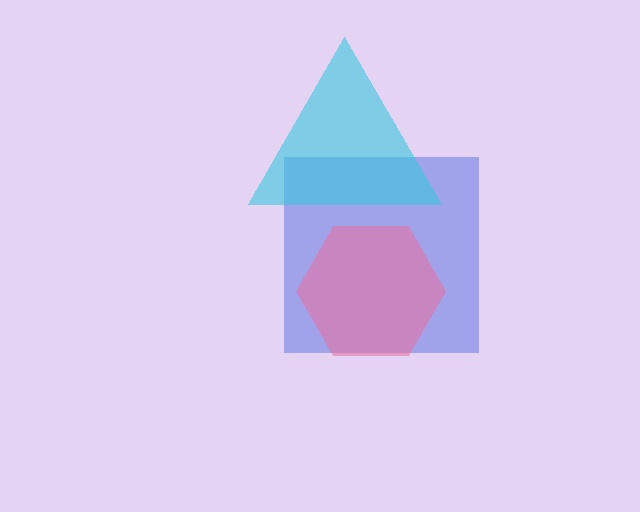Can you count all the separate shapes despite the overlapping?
Yes, there are 3 separate shapes.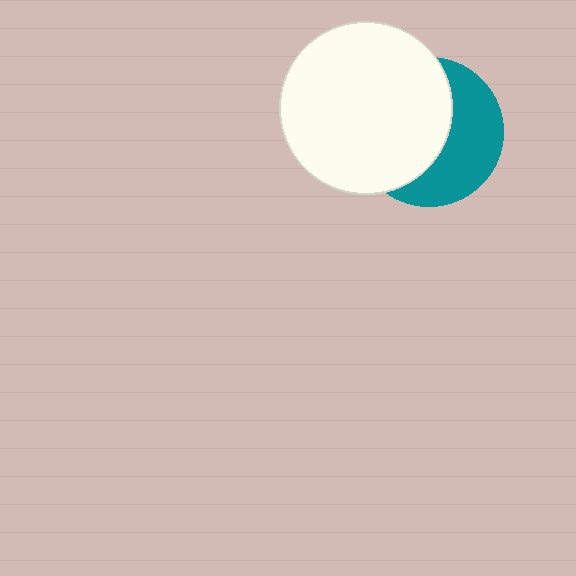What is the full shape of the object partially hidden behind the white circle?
The partially hidden object is a teal circle.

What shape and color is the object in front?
The object in front is a white circle.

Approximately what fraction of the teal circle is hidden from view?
Roughly 56% of the teal circle is hidden behind the white circle.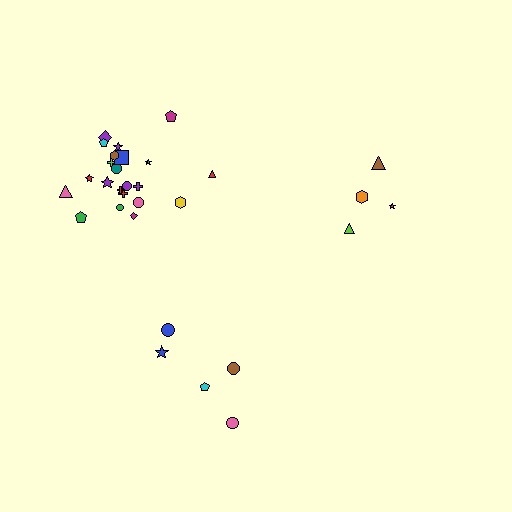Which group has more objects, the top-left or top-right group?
The top-left group.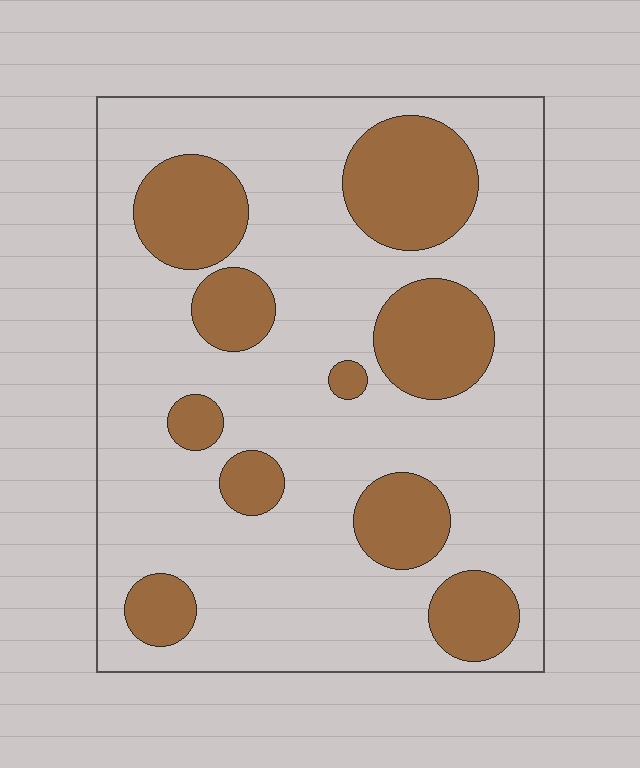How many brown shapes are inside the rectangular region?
10.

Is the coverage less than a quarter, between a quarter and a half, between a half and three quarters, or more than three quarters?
Between a quarter and a half.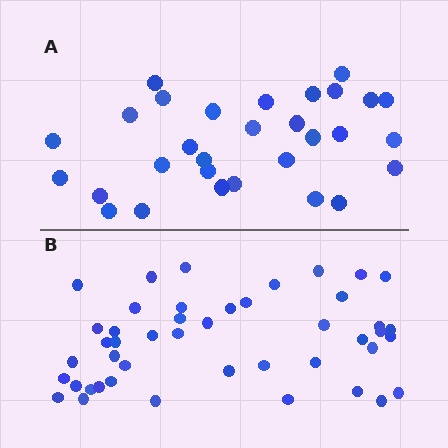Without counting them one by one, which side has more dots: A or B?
Region B (the bottom region) has more dots.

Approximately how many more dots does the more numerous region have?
Region B has approximately 15 more dots than region A.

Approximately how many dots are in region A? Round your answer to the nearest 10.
About 30 dots.